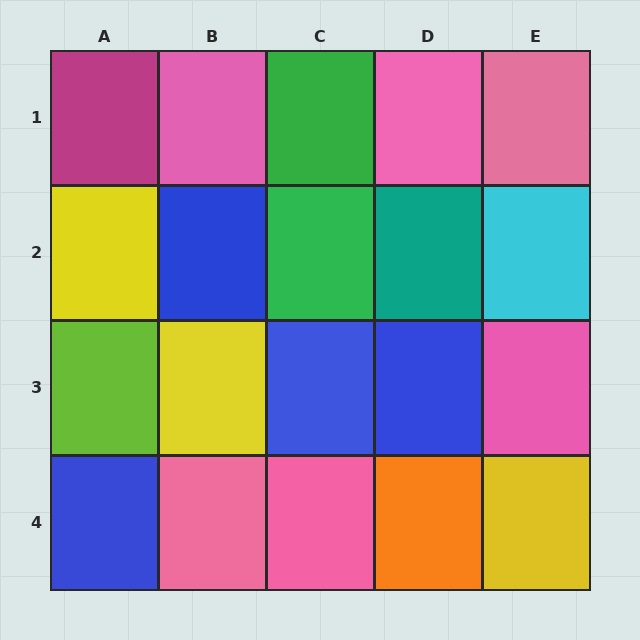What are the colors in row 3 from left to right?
Lime, yellow, blue, blue, pink.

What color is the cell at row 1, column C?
Green.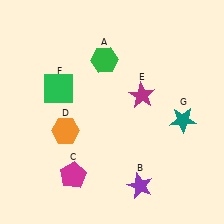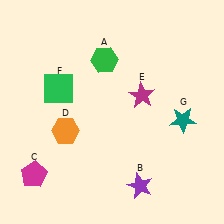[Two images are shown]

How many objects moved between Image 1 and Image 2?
1 object moved between the two images.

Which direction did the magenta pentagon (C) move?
The magenta pentagon (C) moved left.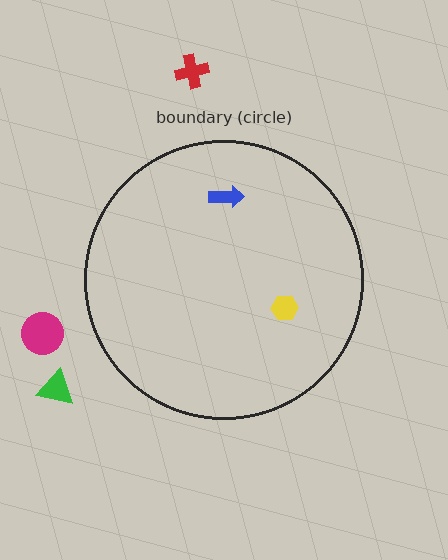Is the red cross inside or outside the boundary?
Outside.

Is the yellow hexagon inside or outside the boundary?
Inside.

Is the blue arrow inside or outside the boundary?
Inside.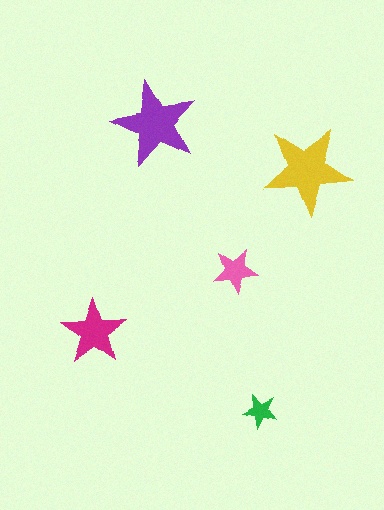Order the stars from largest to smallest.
the yellow one, the purple one, the magenta one, the pink one, the green one.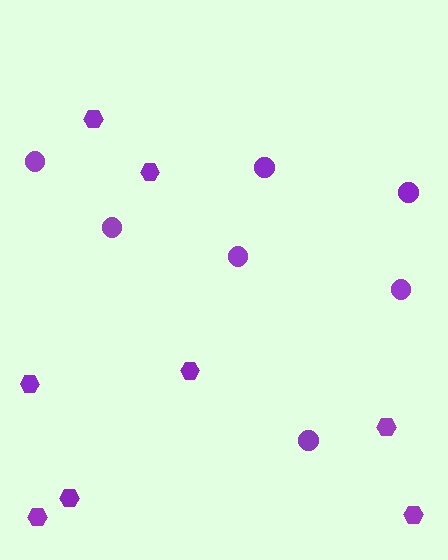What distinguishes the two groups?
There are 2 groups: one group of hexagons (8) and one group of circles (7).